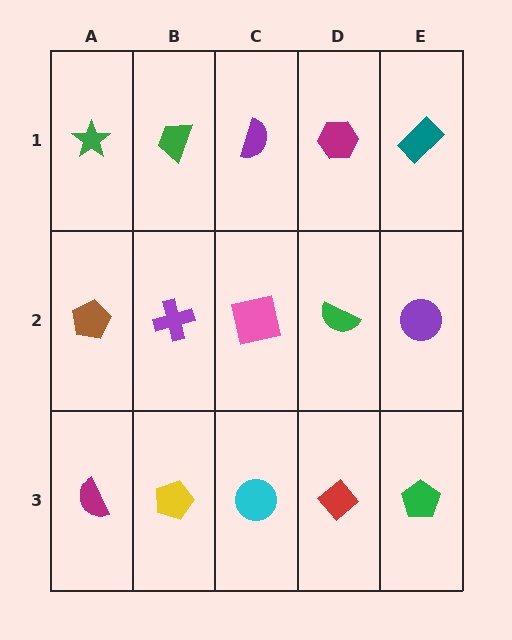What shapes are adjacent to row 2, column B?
A green trapezoid (row 1, column B), a yellow pentagon (row 3, column B), a brown pentagon (row 2, column A), a pink square (row 2, column C).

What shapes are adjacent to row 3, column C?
A pink square (row 2, column C), a yellow pentagon (row 3, column B), a red diamond (row 3, column D).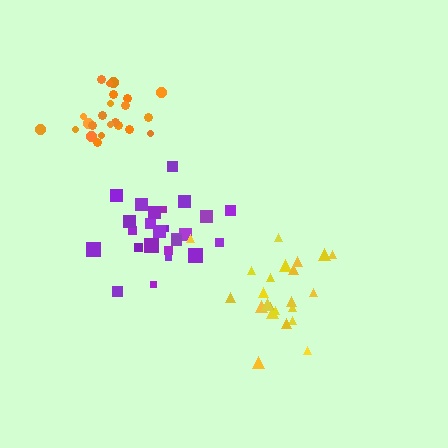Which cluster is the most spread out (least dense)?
Yellow.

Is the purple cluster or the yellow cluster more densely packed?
Purple.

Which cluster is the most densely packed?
Orange.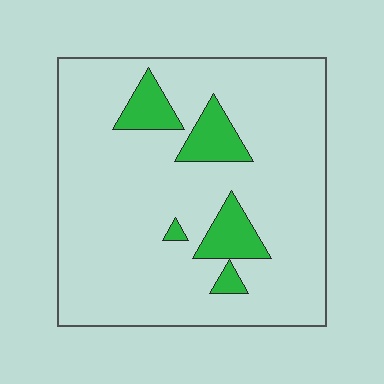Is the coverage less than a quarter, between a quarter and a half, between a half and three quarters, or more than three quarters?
Less than a quarter.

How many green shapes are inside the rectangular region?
5.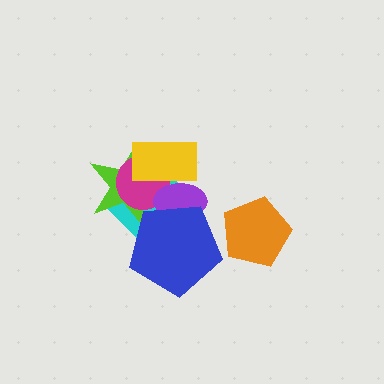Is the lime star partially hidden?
Yes, it is partially covered by another shape.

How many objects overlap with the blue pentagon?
3 objects overlap with the blue pentagon.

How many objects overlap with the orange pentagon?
0 objects overlap with the orange pentagon.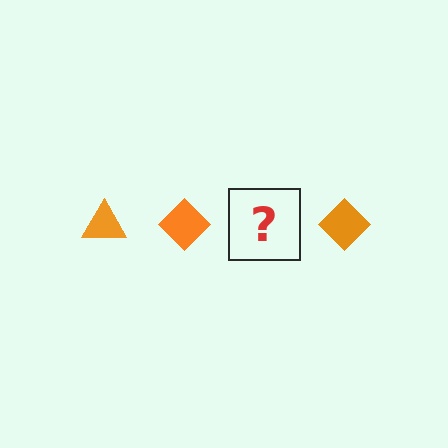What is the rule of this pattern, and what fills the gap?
The rule is that the pattern cycles through triangle, diamond shapes in orange. The gap should be filled with an orange triangle.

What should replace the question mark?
The question mark should be replaced with an orange triangle.